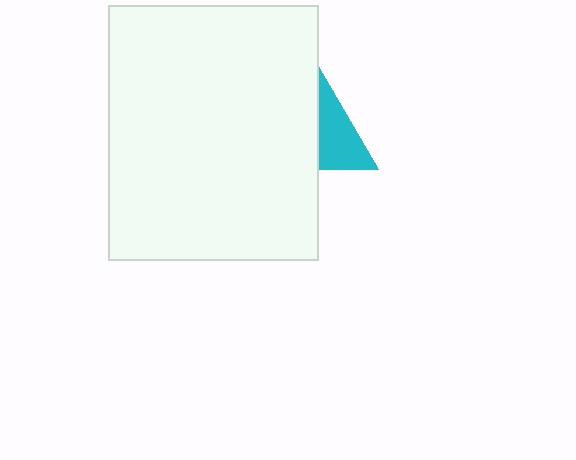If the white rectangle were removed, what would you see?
You would see the complete cyan triangle.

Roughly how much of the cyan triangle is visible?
A small part of it is visible (roughly 39%).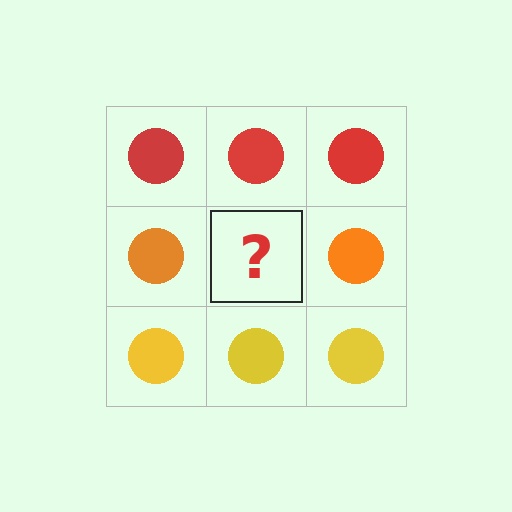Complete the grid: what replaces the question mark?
The question mark should be replaced with an orange circle.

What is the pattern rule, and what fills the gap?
The rule is that each row has a consistent color. The gap should be filled with an orange circle.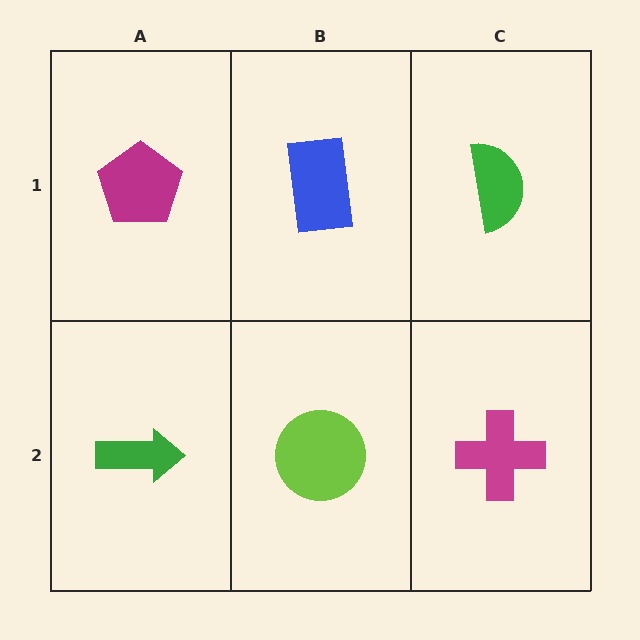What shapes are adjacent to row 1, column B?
A lime circle (row 2, column B), a magenta pentagon (row 1, column A), a green semicircle (row 1, column C).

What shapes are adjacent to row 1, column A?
A green arrow (row 2, column A), a blue rectangle (row 1, column B).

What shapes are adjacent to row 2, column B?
A blue rectangle (row 1, column B), a green arrow (row 2, column A), a magenta cross (row 2, column C).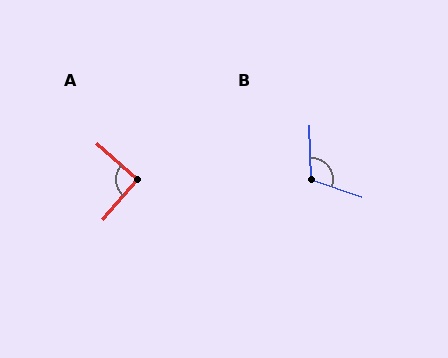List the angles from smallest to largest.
A (90°), B (111°).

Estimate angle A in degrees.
Approximately 90 degrees.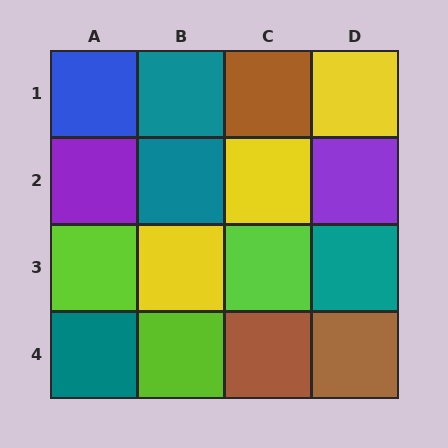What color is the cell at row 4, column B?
Lime.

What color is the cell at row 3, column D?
Teal.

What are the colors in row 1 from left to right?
Blue, teal, brown, yellow.